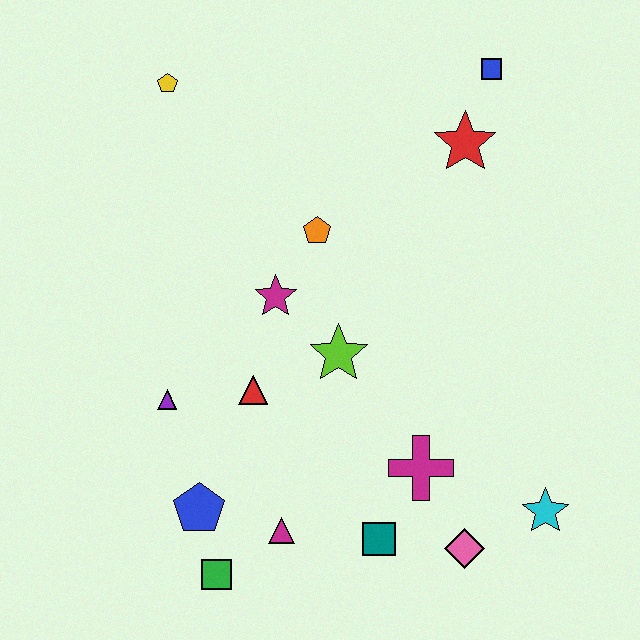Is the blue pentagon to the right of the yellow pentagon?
Yes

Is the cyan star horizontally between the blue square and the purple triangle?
No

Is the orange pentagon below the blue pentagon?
No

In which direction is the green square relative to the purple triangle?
The green square is below the purple triangle.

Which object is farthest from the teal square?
The yellow pentagon is farthest from the teal square.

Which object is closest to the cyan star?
The pink diamond is closest to the cyan star.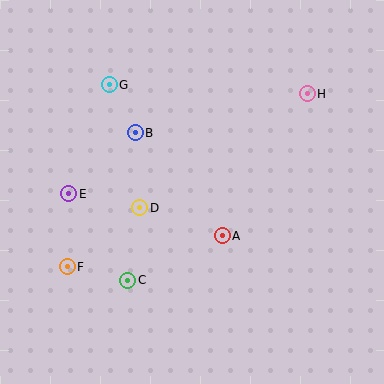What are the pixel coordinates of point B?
Point B is at (135, 133).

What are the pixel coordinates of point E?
Point E is at (69, 194).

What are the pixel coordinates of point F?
Point F is at (67, 267).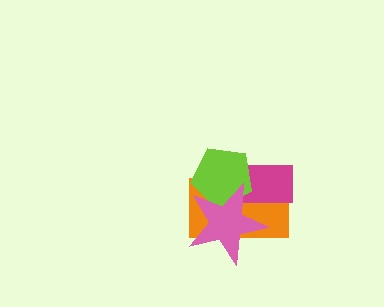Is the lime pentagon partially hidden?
Yes, it is partially covered by another shape.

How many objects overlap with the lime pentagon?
3 objects overlap with the lime pentagon.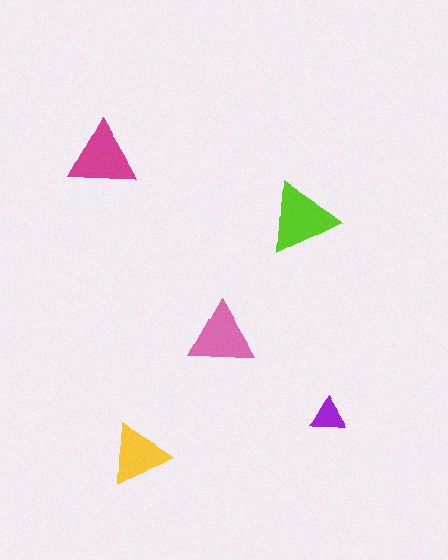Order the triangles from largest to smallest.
the lime one, the magenta one, the pink one, the yellow one, the purple one.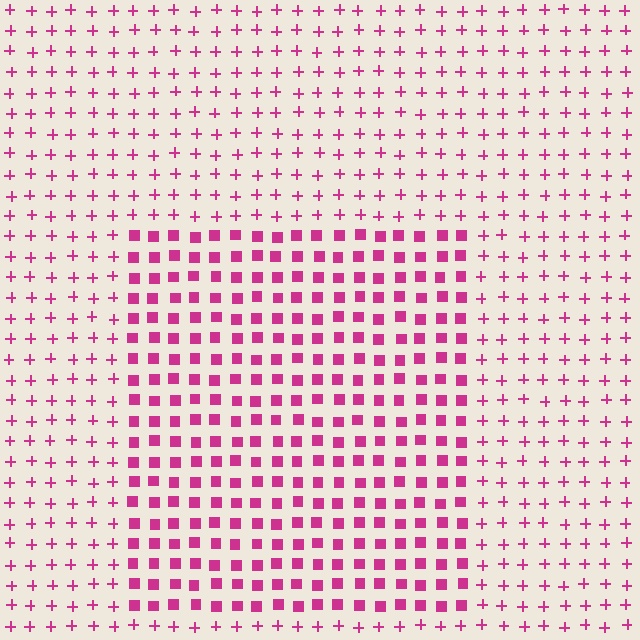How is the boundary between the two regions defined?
The boundary is defined by a change in element shape: squares inside vs. plus signs outside. All elements share the same color and spacing.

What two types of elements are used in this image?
The image uses squares inside the rectangle region and plus signs outside it.